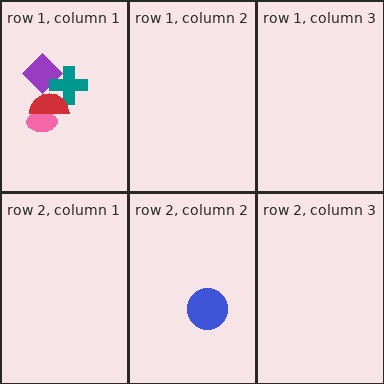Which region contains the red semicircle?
The row 1, column 1 region.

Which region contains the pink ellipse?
The row 1, column 1 region.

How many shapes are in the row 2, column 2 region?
1.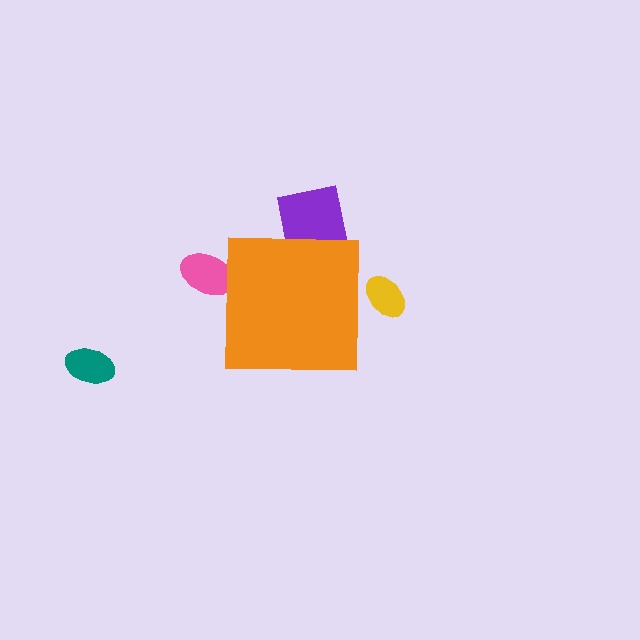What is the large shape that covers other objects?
An orange square.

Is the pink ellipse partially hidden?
Yes, the pink ellipse is partially hidden behind the orange square.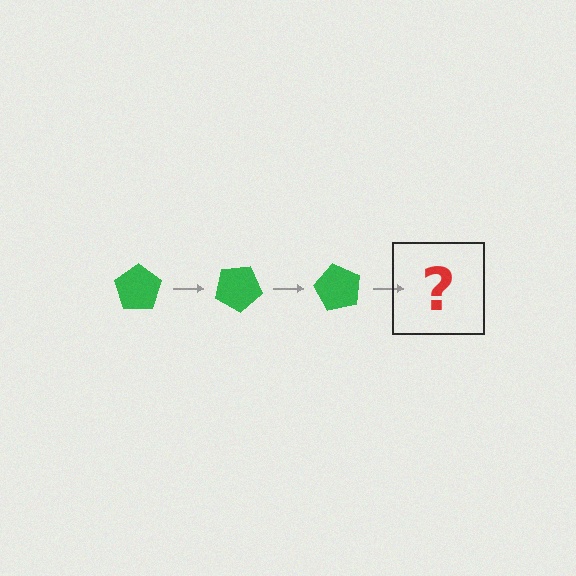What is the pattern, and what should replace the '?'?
The pattern is that the pentagon rotates 30 degrees each step. The '?' should be a green pentagon rotated 90 degrees.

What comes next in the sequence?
The next element should be a green pentagon rotated 90 degrees.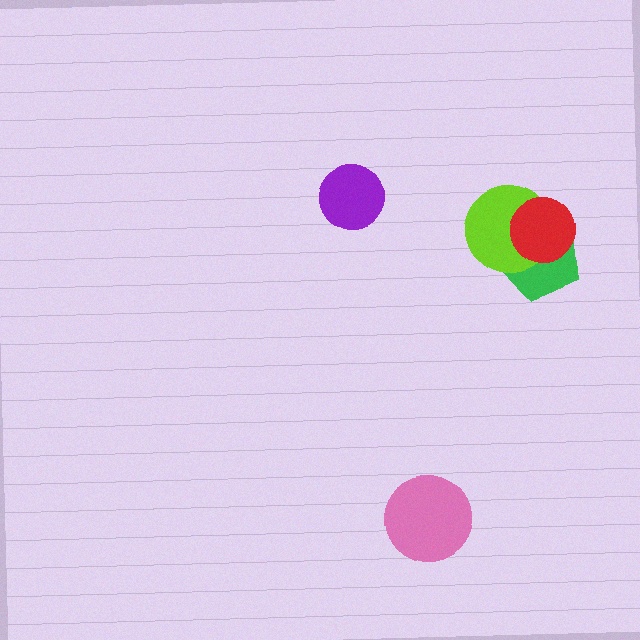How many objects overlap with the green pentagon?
2 objects overlap with the green pentagon.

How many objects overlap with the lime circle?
2 objects overlap with the lime circle.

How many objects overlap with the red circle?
2 objects overlap with the red circle.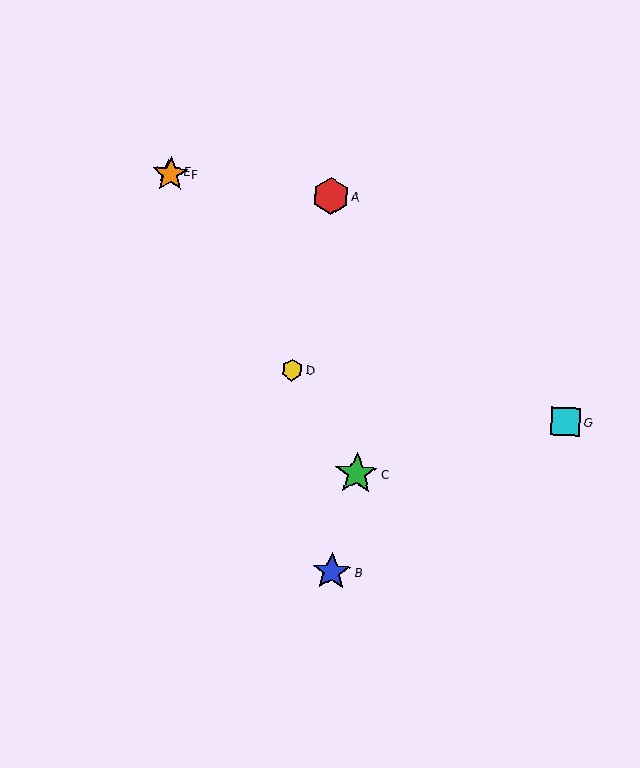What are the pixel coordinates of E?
Object E is at (168, 171).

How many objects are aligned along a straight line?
4 objects (C, D, E, F) are aligned along a straight line.